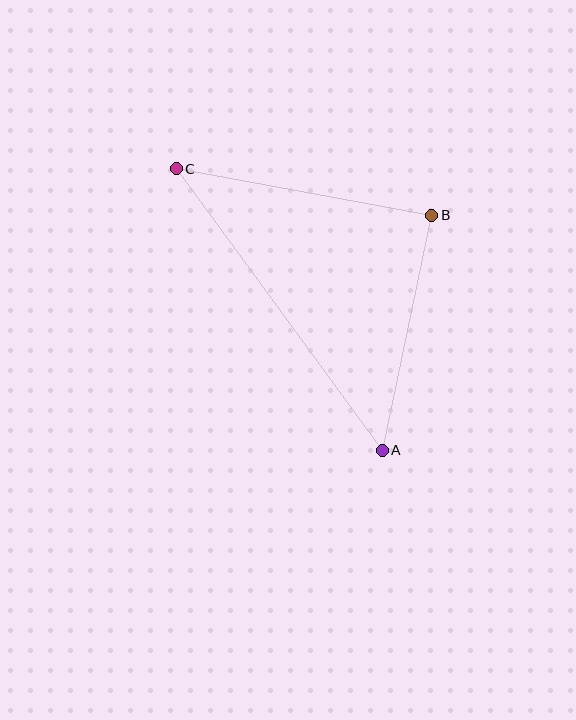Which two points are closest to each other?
Points A and B are closest to each other.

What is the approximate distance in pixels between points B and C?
The distance between B and C is approximately 259 pixels.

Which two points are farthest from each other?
Points A and C are farthest from each other.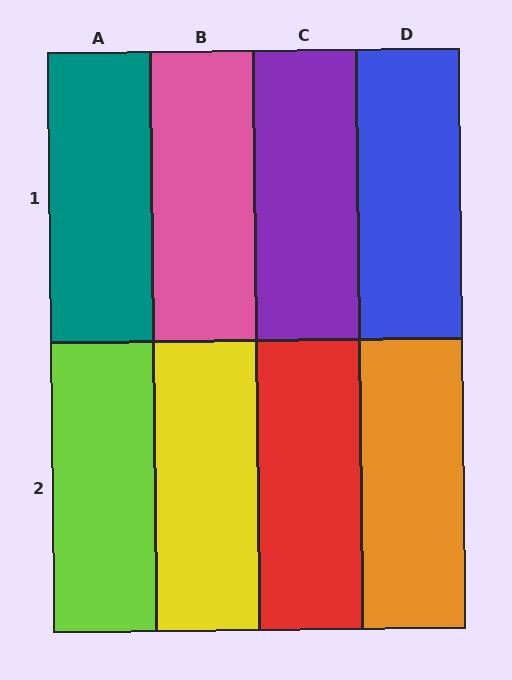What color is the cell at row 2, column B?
Yellow.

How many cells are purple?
1 cell is purple.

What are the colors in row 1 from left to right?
Teal, pink, purple, blue.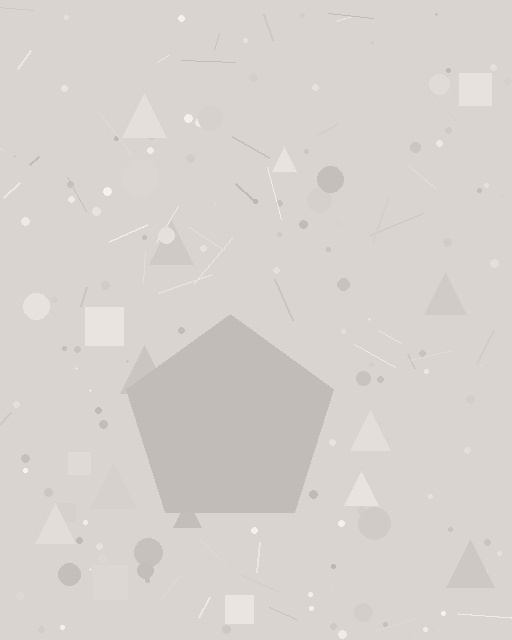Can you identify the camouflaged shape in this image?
The camouflaged shape is a pentagon.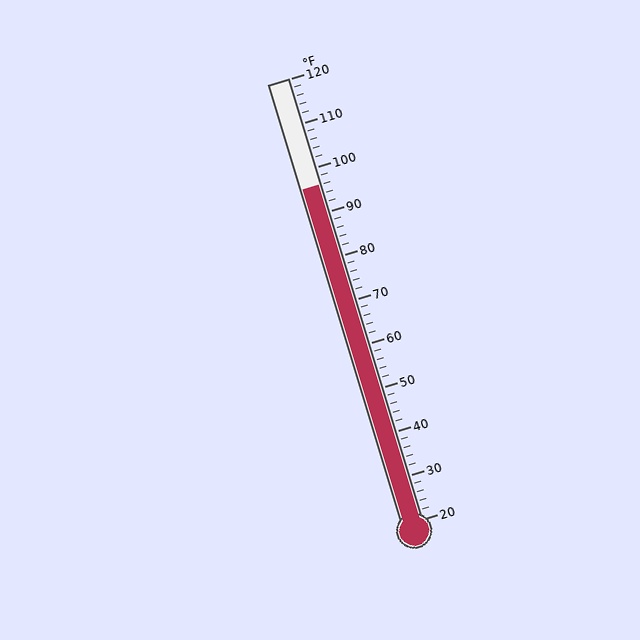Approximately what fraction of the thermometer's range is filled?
The thermometer is filled to approximately 75% of its range.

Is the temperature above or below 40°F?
The temperature is above 40°F.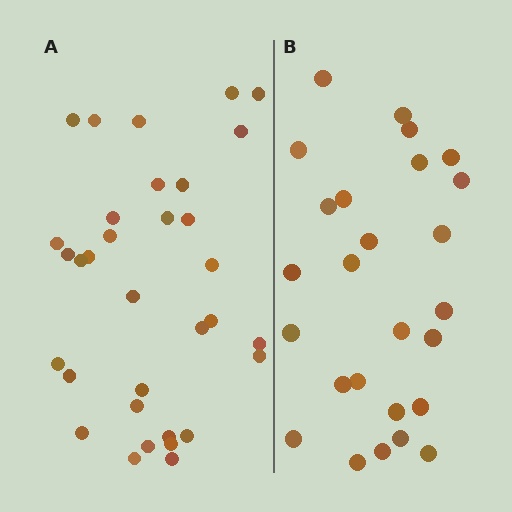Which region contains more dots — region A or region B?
Region A (the left region) has more dots.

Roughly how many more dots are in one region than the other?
Region A has roughly 8 or so more dots than region B.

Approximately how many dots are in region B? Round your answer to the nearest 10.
About 30 dots. (The exact count is 26, which rounds to 30.)